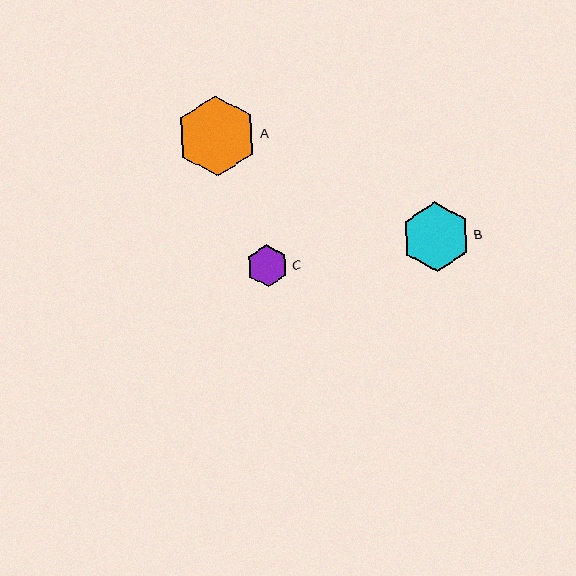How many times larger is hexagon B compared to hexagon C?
Hexagon B is approximately 1.6 times the size of hexagon C.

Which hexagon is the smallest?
Hexagon C is the smallest with a size of approximately 42 pixels.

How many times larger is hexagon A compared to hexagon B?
Hexagon A is approximately 1.2 times the size of hexagon B.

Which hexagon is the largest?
Hexagon A is the largest with a size of approximately 81 pixels.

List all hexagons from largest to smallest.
From largest to smallest: A, B, C.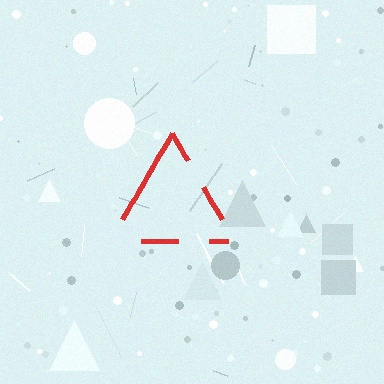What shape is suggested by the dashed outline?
The dashed outline suggests a triangle.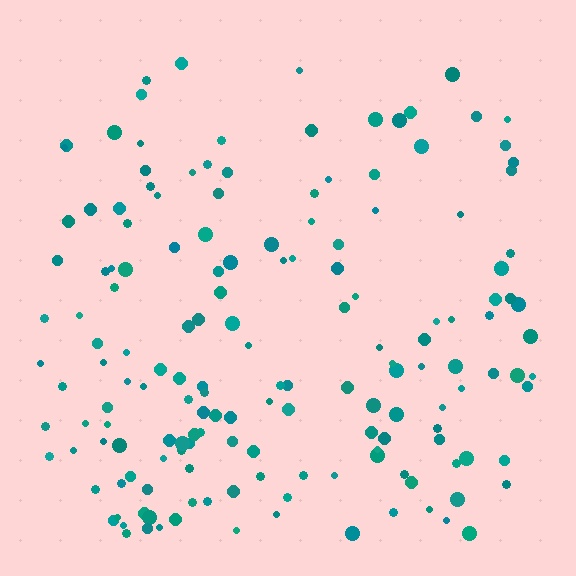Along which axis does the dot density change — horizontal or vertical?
Vertical.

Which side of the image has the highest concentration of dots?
The bottom.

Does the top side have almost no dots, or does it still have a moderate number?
Still a moderate number, just noticeably fewer than the bottom.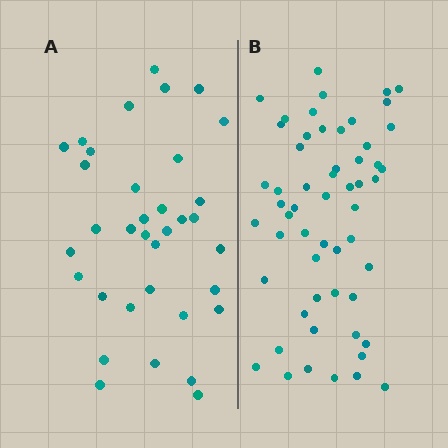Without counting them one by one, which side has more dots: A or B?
Region B (the right region) has more dots.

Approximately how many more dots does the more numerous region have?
Region B has approximately 20 more dots than region A.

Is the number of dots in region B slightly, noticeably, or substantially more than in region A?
Region B has substantially more. The ratio is roughly 1.6 to 1.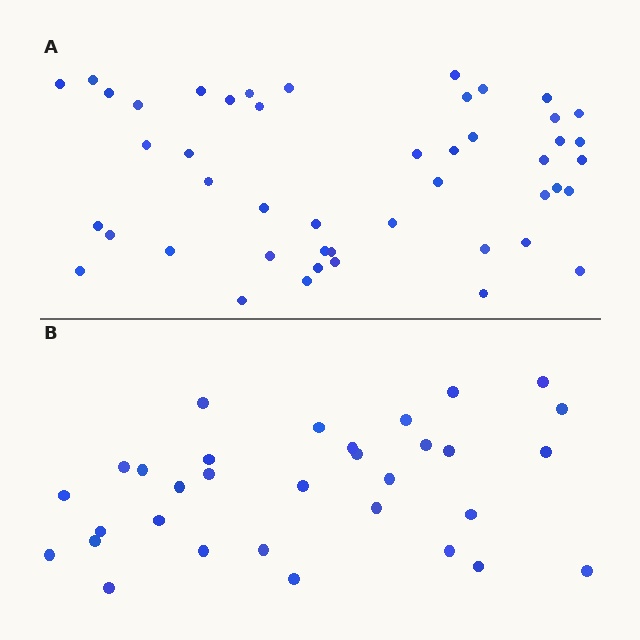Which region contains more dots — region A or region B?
Region A (the top region) has more dots.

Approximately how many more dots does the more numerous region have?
Region A has approximately 15 more dots than region B.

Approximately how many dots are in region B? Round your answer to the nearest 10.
About 30 dots. (The exact count is 32, which rounds to 30.)